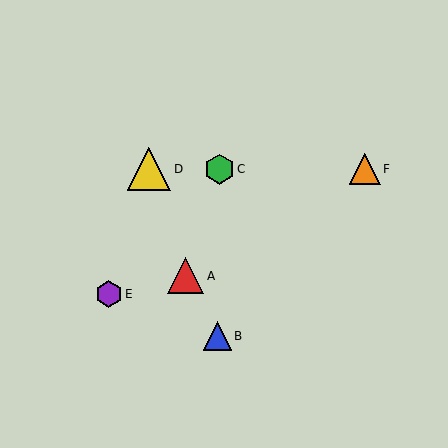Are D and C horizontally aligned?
Yes, both are at y≈169.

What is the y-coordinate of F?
Object F is at y≈169.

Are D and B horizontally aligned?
No, D is at y≈169 and B is at y≈336.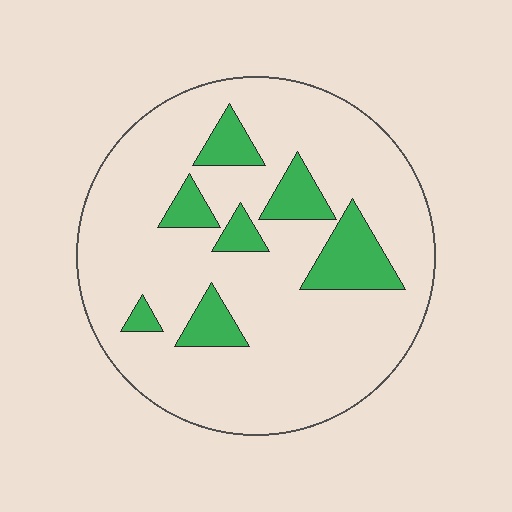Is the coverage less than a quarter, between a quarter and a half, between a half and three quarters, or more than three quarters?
Less than a quarter.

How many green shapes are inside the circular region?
7.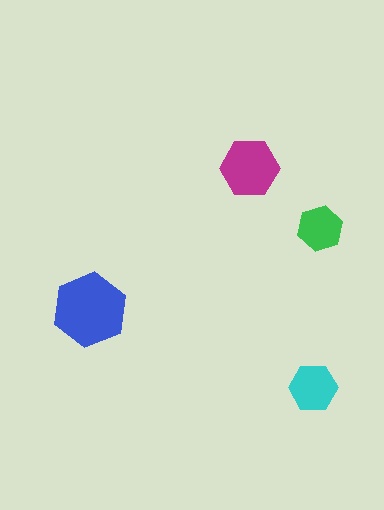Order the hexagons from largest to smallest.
the blue one, the magenta one, the cyan one, the green one.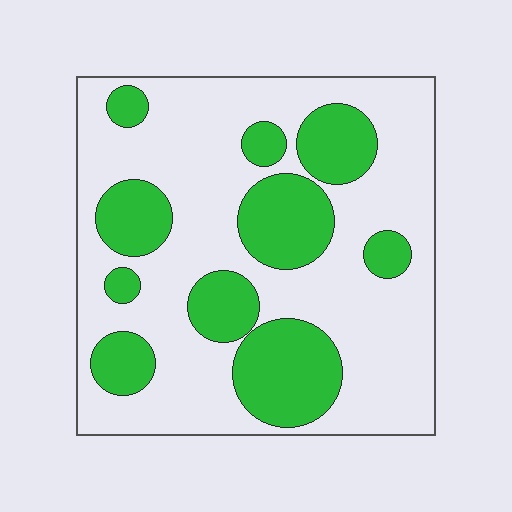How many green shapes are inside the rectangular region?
10.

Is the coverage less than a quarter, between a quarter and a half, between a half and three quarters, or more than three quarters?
Between a quarter and a half.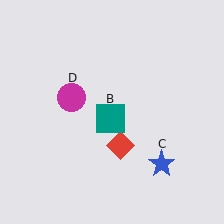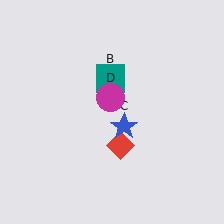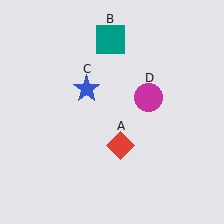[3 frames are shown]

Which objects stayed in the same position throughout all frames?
Red diamond (object A) remained stationary.